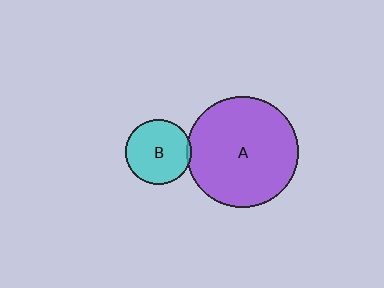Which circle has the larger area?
Circle A (purple).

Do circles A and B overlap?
Yes.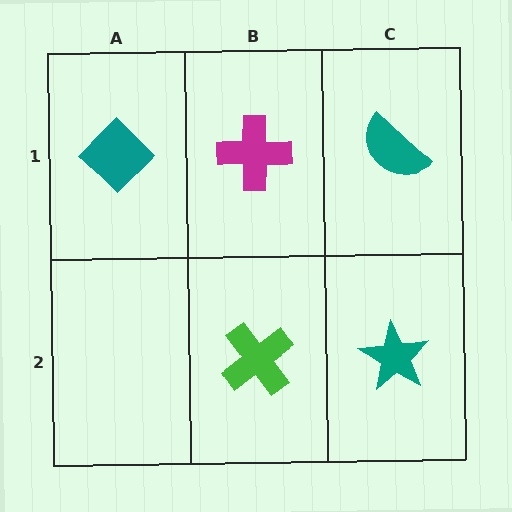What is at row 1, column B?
A magenta cross.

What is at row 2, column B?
A green cross.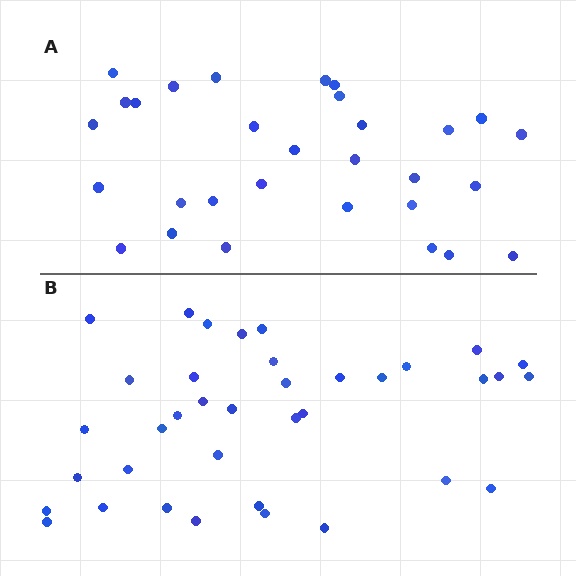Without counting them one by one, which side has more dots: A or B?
Region B (the bottom region) has more dots.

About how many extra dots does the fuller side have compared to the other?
Region B has roughly 8 or so more dots than region A.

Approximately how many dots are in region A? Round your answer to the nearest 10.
About 30 dots.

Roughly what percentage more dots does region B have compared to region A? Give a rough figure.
About 25% more.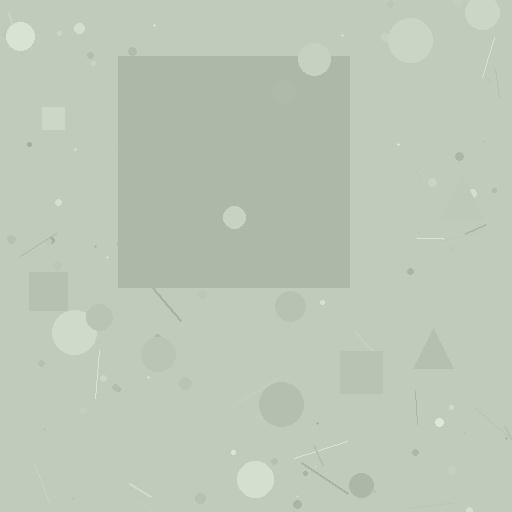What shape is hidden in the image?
A square is hidden in the image.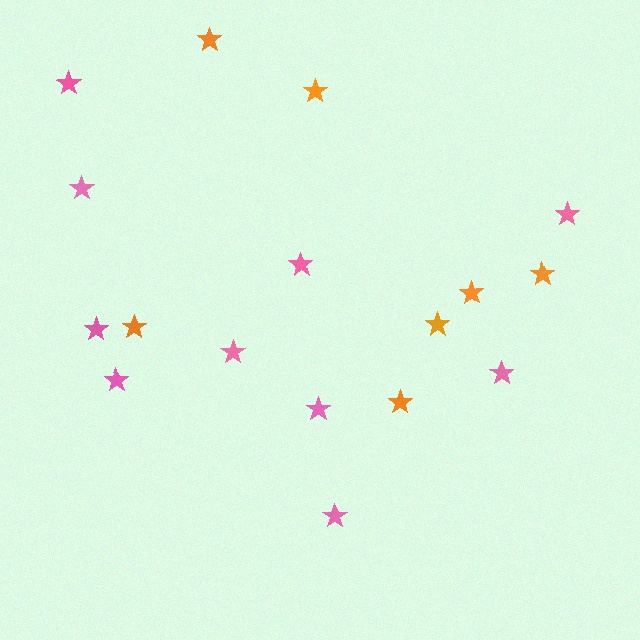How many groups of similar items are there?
There are 2 groups: one group of pink stars (10) and one group of orange stars (7).